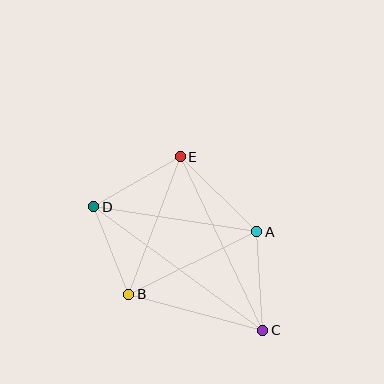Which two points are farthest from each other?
Points C and D are farthest from each other.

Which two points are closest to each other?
Points B and D are closest to each other.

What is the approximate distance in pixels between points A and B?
The distance between A and B is approximately 142 pixels.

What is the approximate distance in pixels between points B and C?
The distance between B and C is approximately 139 pixels.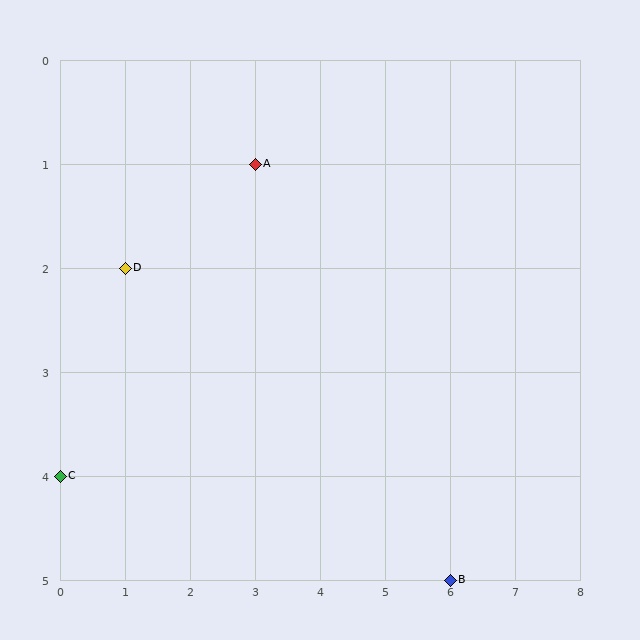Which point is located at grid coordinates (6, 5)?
Point B is at (6, 5).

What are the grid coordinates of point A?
Point A is at grid coordinates (3, 1).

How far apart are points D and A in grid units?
Points D and A are 2 columns and 1 row apart (about 2.2 grid units diagonally).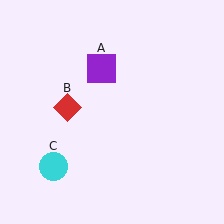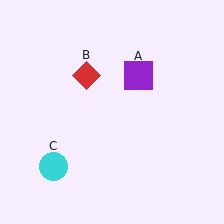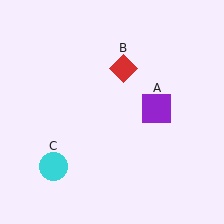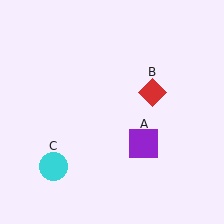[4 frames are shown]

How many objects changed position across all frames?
2 objects changed position: purple square (object A), red diamond (object B).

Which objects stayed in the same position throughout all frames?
Cyan circle (object C) remained stationary.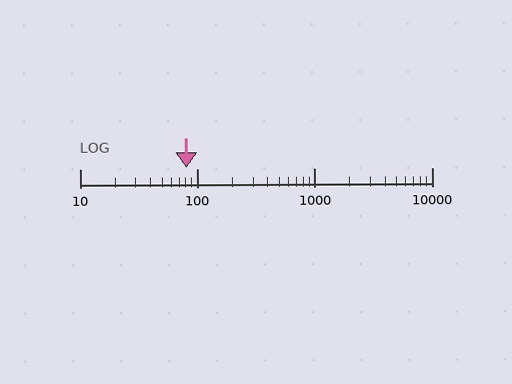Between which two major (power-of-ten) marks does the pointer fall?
The pointer is between 10 and 100.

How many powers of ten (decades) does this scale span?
The scale spans 3 decades, from 10 to 10000.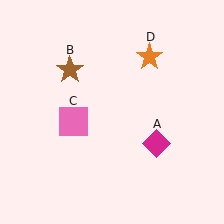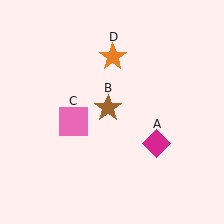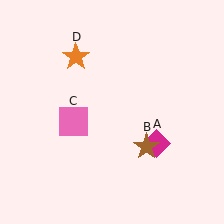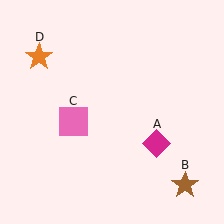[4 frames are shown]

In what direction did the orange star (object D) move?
The orange star (object D) moved left.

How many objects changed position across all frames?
2 objects changed position: brown star (object B), orange star (object D).